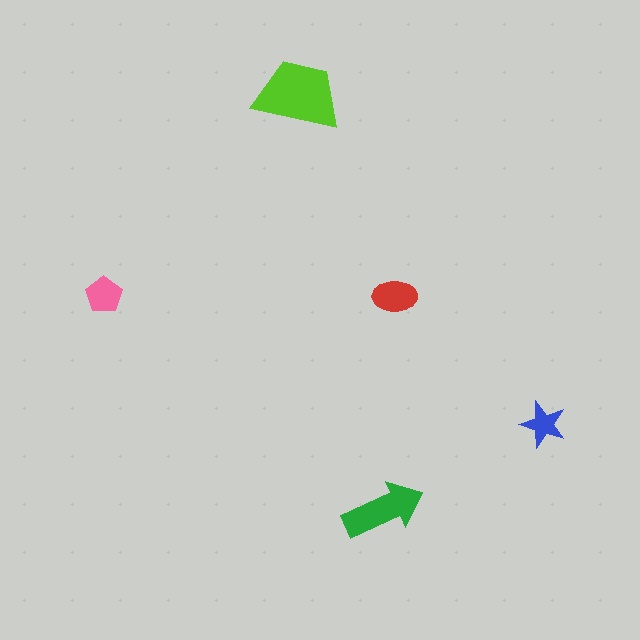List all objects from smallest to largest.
The blue star, the pink pentagon, the red ellipse, the green arrow, the lime trapezoid.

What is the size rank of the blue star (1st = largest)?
5th.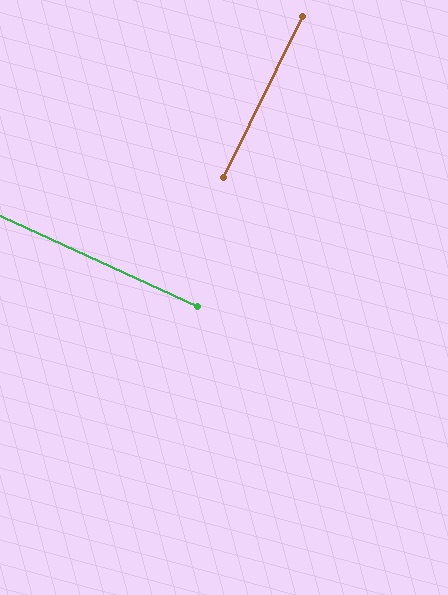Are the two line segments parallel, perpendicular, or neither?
Perpendicular — they meet at approximately 89°.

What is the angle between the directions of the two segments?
Approximately 89 degrees.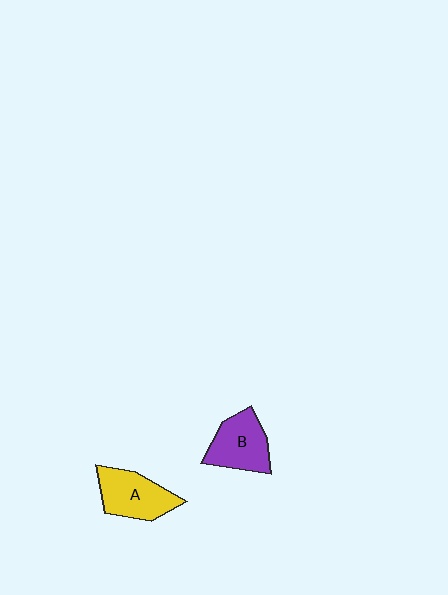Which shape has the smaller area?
Shape B (purple).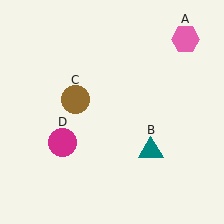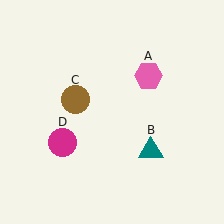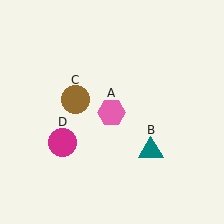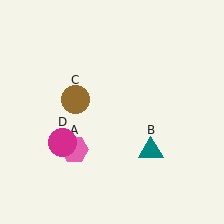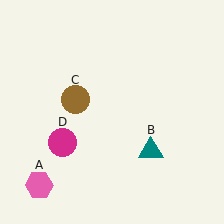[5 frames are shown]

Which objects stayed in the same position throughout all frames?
Teal triangle (object B) and brown circle (object C) and magenta circle (object D) remained stationary.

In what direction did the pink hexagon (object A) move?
The pink hexagon (object A) moved down and to the left.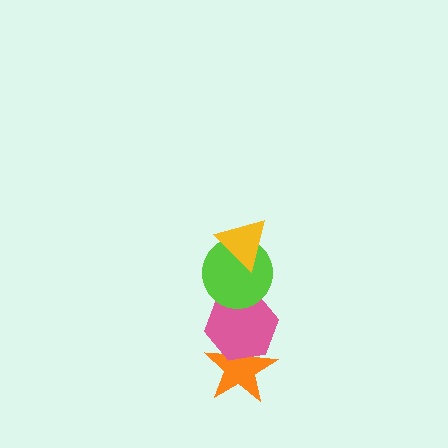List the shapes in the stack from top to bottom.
From top to bottom: the yellow triangle, the lime circle, the pink hexagon, the orange star.